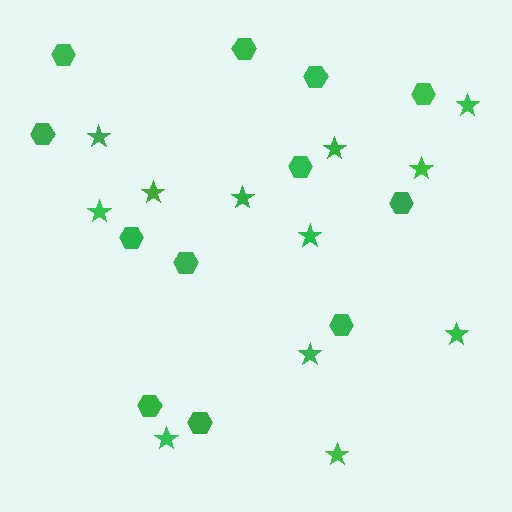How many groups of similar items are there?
There are 2 groups: one group of hexagons (12) and one group of stars (12).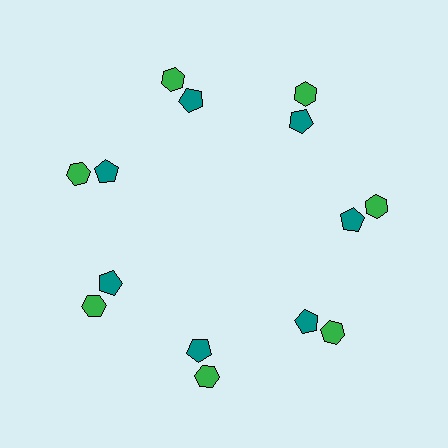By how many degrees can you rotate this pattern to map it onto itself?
The pattern maps onto itself every 51 degrees of rotation.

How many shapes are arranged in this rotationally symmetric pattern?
There are 14 shapes, arranged in 7 groups of 2.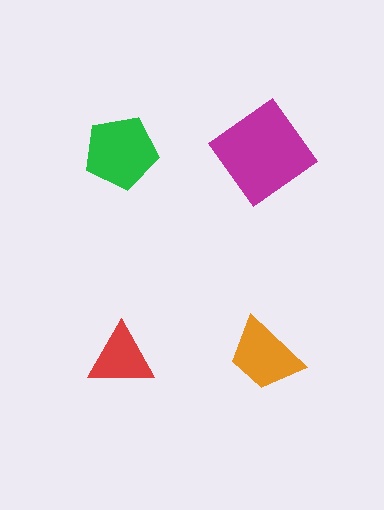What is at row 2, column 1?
A red triangle.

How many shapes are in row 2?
2 shapes.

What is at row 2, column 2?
An orange trapezoid.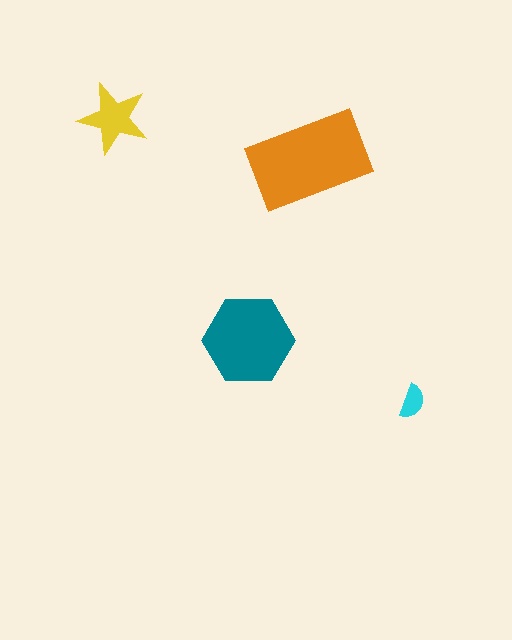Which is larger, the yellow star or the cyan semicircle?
The yellow star.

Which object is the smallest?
The cyan semicircle.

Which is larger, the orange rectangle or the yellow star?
The orange rectangle.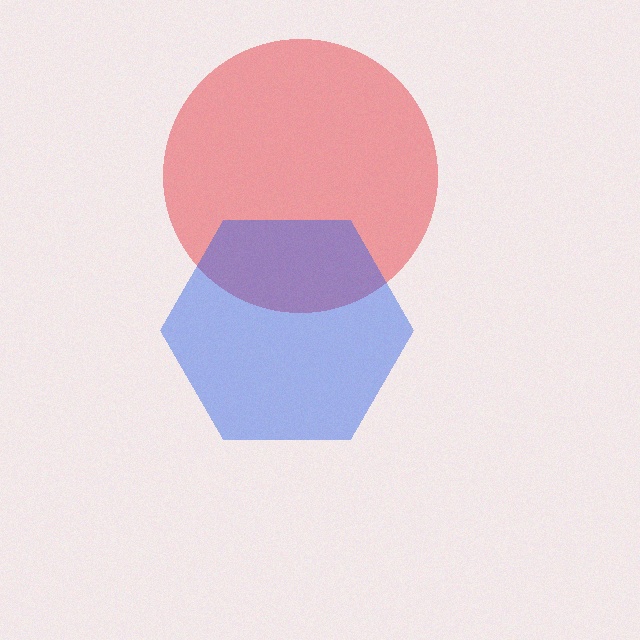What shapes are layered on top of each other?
The layered shapes are: a red circle, a blue hexagon.